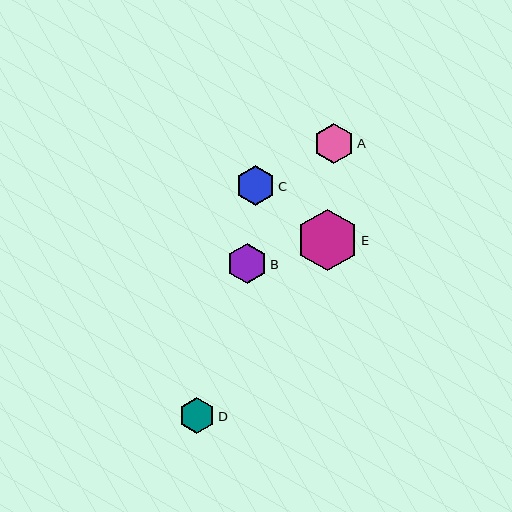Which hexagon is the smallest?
Hexagon D is the smallest with a size of approximately 37 pixels.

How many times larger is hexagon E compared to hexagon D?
Hexagon E is approximately 1.7 times the size of hexagon D.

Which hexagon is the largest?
Hexagon E is the largest with a size of approximately 61 pixels.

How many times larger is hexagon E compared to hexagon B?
Hexagon E is approximately 1.6 times the size of hexagon B.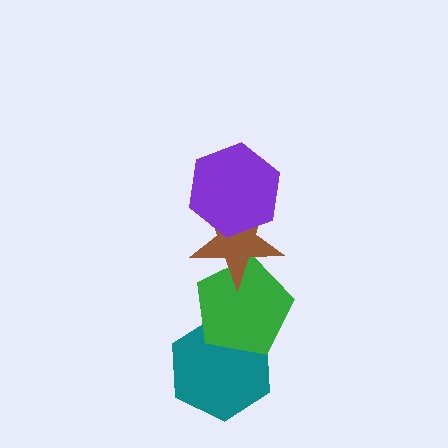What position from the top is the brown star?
The brown star is 2nd from the top.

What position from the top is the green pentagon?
The green pentagon is 3rd from the top.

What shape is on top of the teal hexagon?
The green pentagon is on top of the teal hexagon.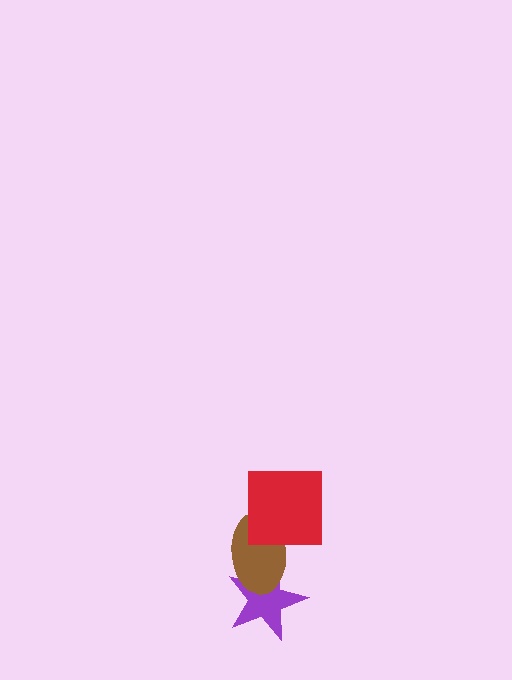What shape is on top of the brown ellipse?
The red square is on top of the brown ellipse.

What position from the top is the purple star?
The purple star is 3rd from the top.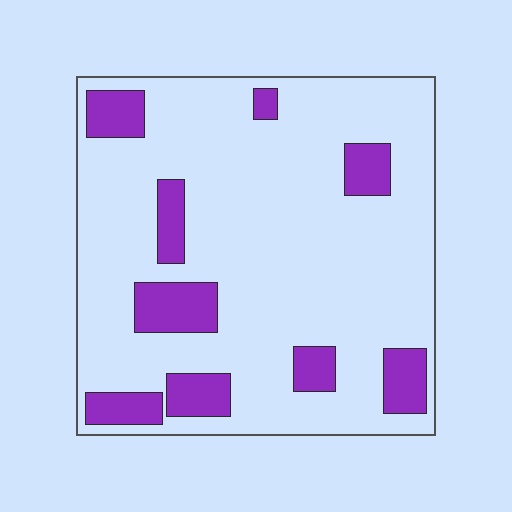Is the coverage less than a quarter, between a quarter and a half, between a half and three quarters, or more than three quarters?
Less than a quarter.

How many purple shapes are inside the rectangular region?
9.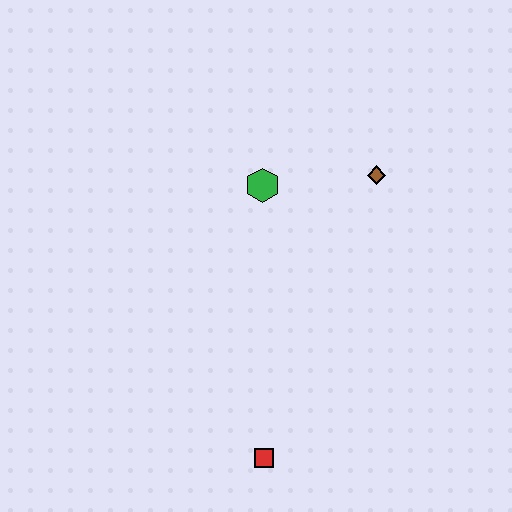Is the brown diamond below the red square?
No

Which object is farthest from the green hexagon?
The red square is farthest from the green hexagon.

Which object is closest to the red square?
The green hexagon is closest to the red square.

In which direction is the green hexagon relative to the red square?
The green hexagon is above the red square.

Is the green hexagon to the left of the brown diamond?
Yes